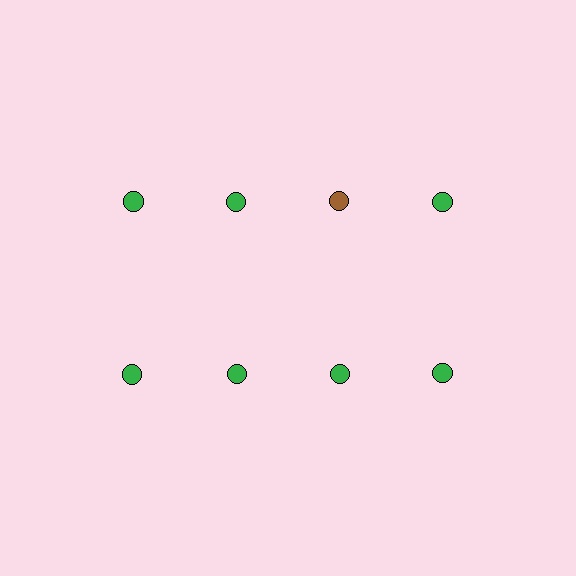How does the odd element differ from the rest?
It has a different color: brown instead of green.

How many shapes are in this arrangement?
There are 8 shapes arranged in a grid pattern.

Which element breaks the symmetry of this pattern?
The brown circle in the top row, center column breaks the symmetry. All other shapes are green circles.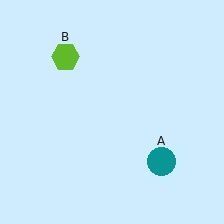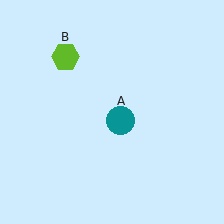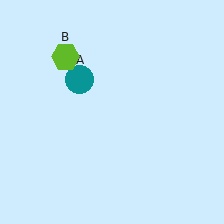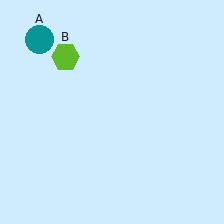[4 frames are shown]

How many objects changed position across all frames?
1 object changed position: teal circle (object A).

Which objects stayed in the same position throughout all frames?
Lime hexagon (object B) remained stationary.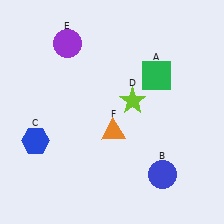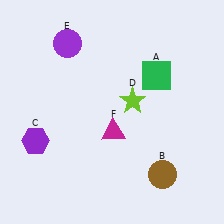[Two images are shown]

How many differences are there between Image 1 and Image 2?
There are 3 differences between the two images.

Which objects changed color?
B changed from blue to brown. C changed from blue to purple. F changed from orange to magenta.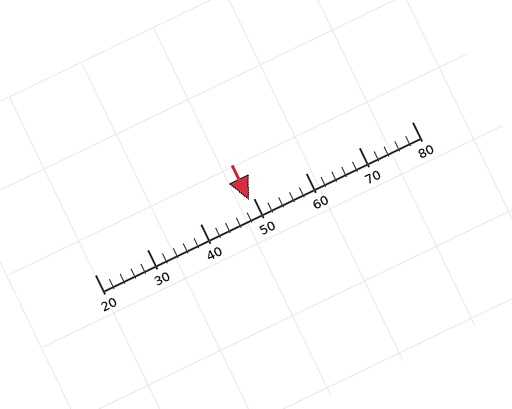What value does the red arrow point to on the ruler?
The red arrow points to approximately 49.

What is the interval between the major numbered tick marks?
The major tick marks are spaced 10 units apart.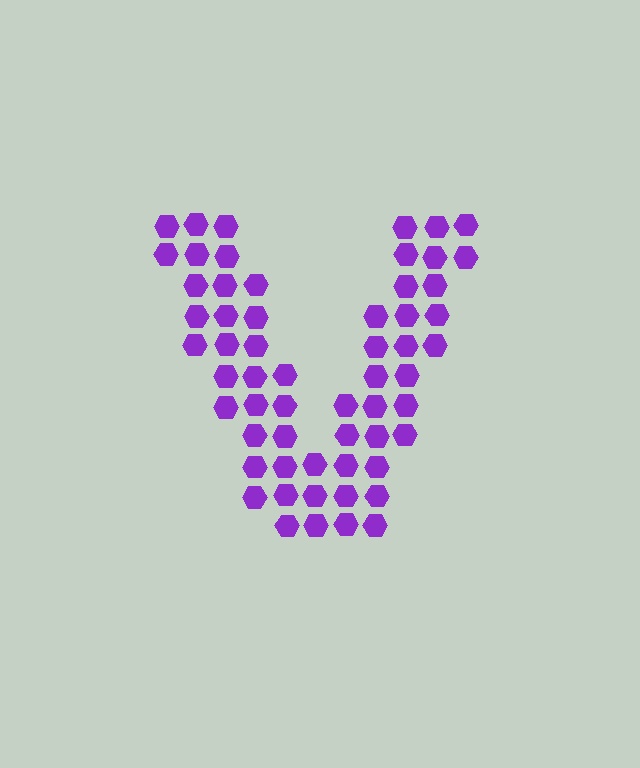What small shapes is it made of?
It is made of small hexagons.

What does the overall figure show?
The overall figure shows the letter V.